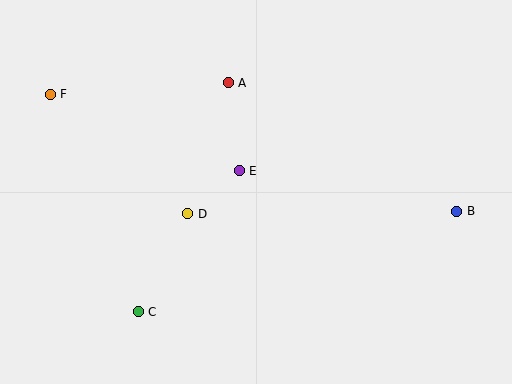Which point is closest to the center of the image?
Point E at (239, 171) is closest to the center.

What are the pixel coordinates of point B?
Point B is at (457, 211).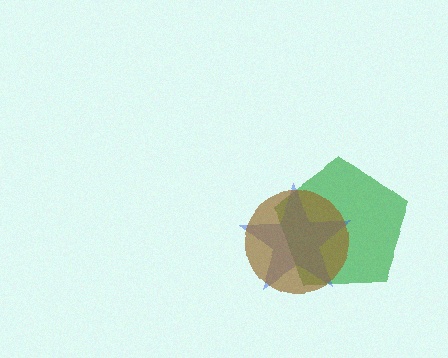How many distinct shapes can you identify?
There are 3 distinct shapes: a green pentagon, a blue star, a brown circle.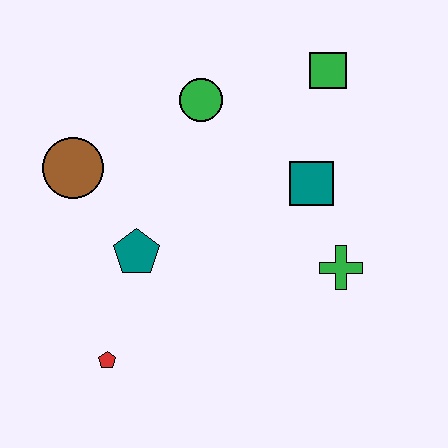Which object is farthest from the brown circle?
The green cross is farthest from the brown circle.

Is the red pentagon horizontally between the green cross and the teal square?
No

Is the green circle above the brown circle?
Yes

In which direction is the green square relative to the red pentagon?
The green square is above the red pentagon.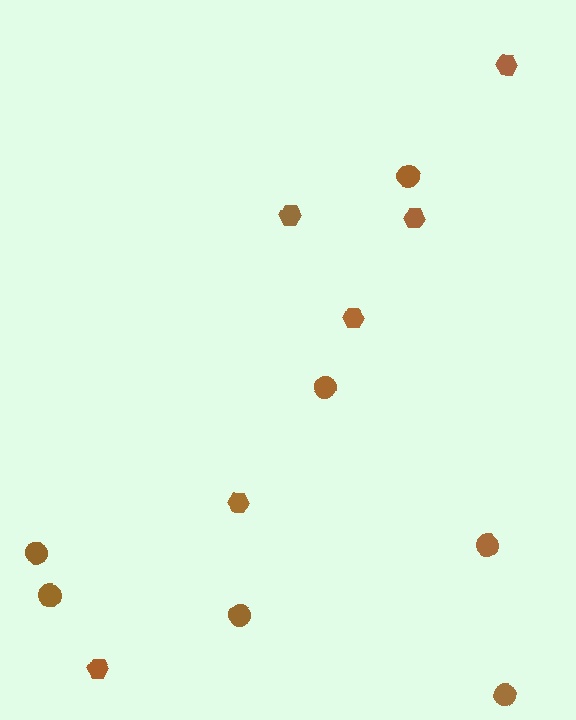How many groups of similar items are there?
There are 2 groups: one group of hexagons (6) and one group of circles (7).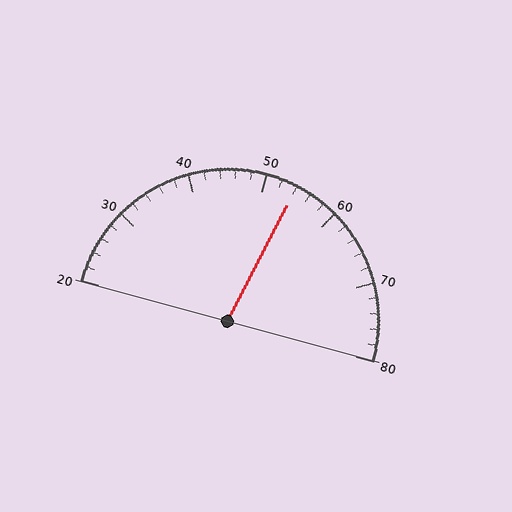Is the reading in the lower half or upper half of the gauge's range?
The reading is in the upper half of the range (20 to 80).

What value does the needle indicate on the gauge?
The needle indicates approximately 54.